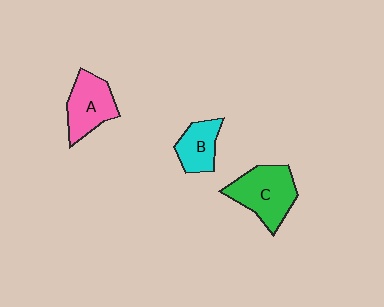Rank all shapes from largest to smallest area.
From largest to smallest: C (green), A (pink), B (cyan).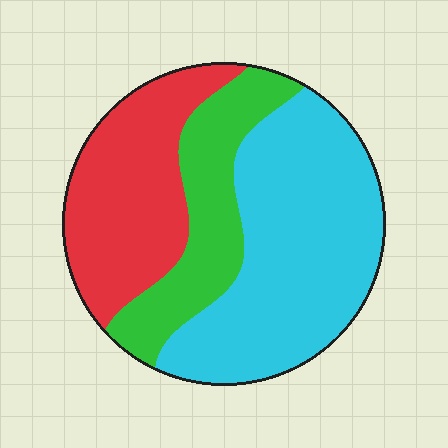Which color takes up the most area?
Cyan, at roughly 45%.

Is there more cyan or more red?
Cyan.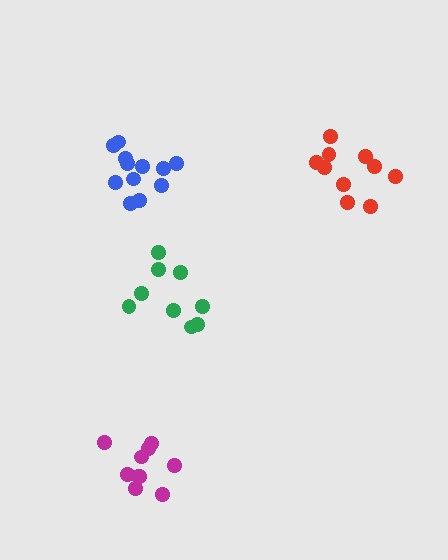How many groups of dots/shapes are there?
There are 4 groups.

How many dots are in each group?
Group 1: 10 dots, Group 2: 12 dots, Group 3: 10 dots, Group 4: 9 dots (41 total).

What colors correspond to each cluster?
The clusters are colored: magenta, blue, red, green.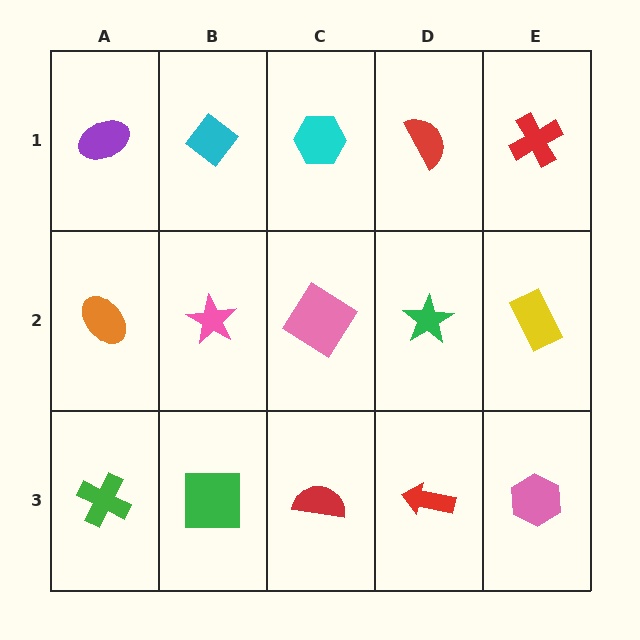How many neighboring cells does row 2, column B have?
4.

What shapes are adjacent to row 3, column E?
A yellow rectangle (row 2, column E), a red arrow (row 3, column D).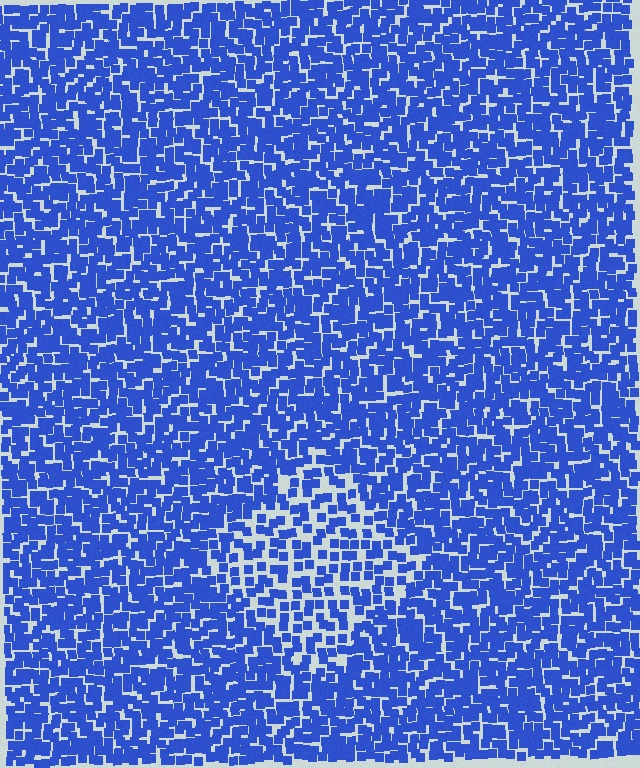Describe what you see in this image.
The image contains small blue elements arranged at two different densities. A diamond-shaped region is visible where the elements are less densely packed than the surrounding area.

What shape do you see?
I see a diamond.